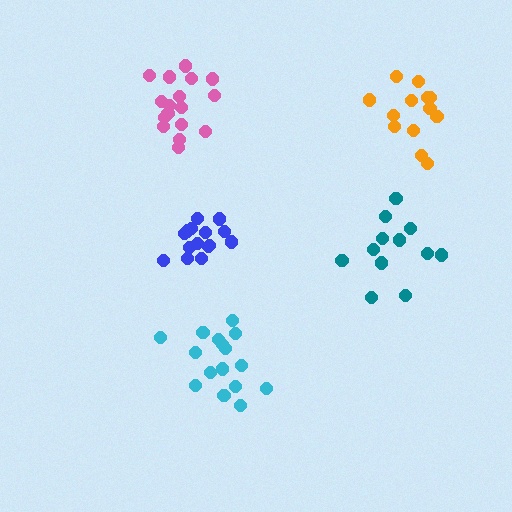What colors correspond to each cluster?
The clusters are colored: orange, blue, teal, pink, cyan.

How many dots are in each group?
Group 1: 13 dots, Group 2: 15 dots, Group 3: 13 dots, Group 4: 17 dots, Group 5: 16 dots (74 total).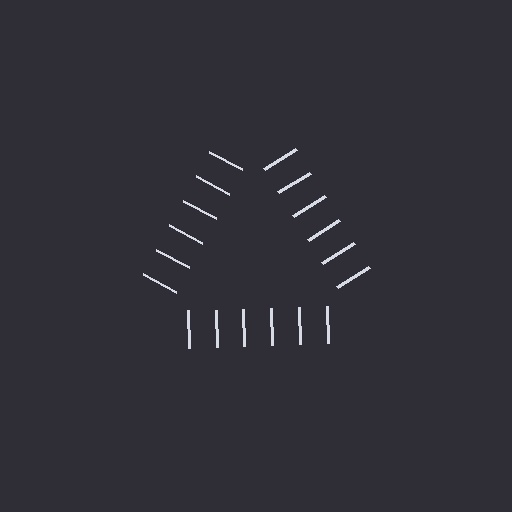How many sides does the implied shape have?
3 sides — the line-ends trace a triangle.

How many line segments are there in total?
18 — 6 along each of the 3 edges.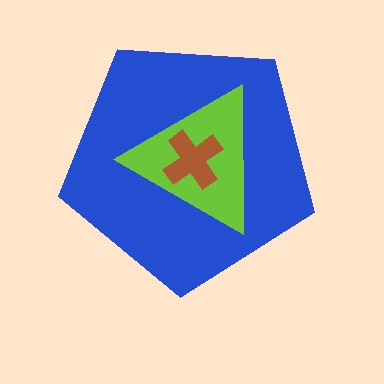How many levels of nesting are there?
3.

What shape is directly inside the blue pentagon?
The lime triangle.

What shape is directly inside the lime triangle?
The brown cross.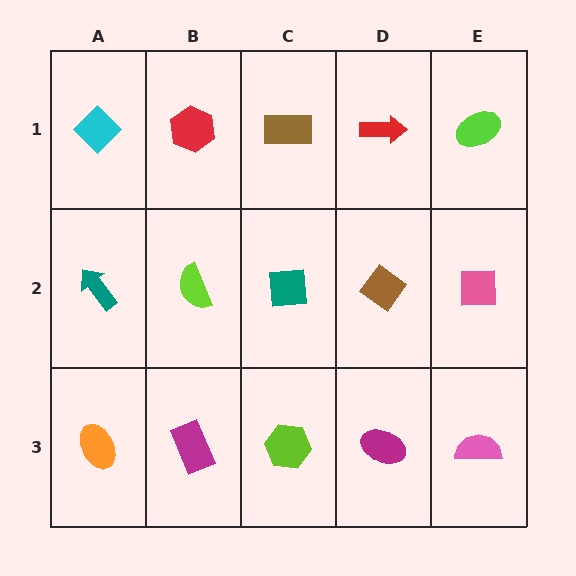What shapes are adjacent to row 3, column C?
A teal square (row 2, column C), a magenta rectangle (row 3, column B), a magenta ellipse (row 3, column D).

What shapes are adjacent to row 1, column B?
A lime semicircle (row 2, column B), a cyan diamond (row 1, column A), a brown rectangle (row 1, column C).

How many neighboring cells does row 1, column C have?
3.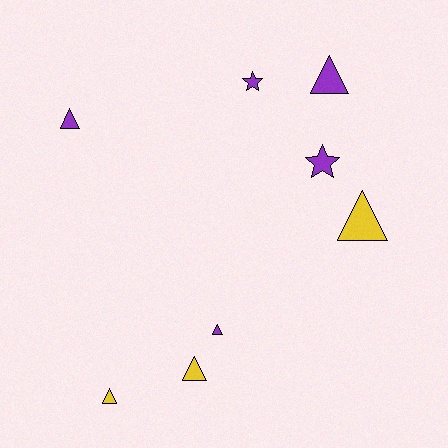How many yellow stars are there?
There are no yellow stars.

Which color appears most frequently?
Purple, with 5 objects.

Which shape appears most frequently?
Triangle, with 6 objects.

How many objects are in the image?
There are 8 objects.